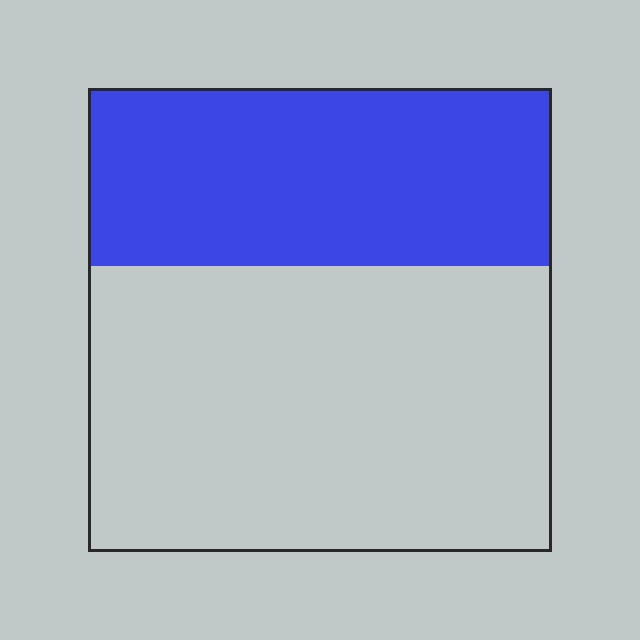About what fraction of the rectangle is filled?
About three eighths (3/8).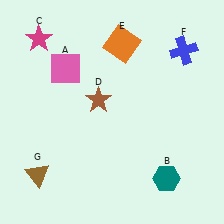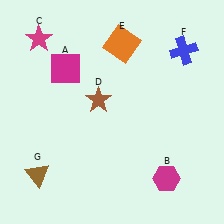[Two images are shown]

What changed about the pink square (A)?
In Image 1, A is pink. In Image 2, it changed to magenta.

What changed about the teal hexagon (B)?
In Image 1, B is teal. In Image 2, it changed to magenta.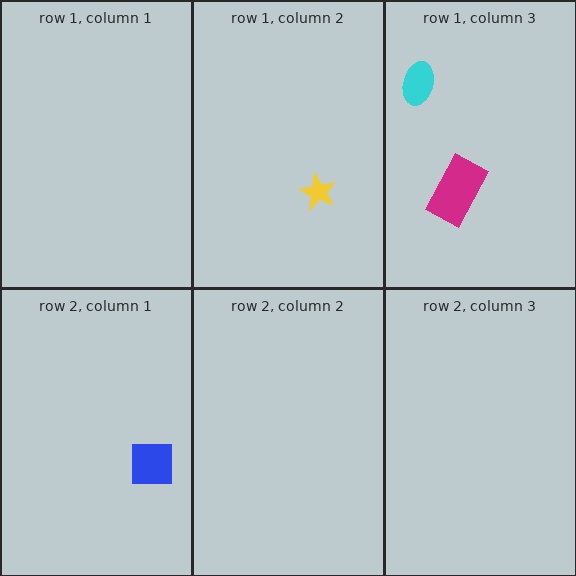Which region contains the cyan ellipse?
The row 1, column 3 region.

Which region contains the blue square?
The row 2, column 1 region.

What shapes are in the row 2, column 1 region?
The blue square.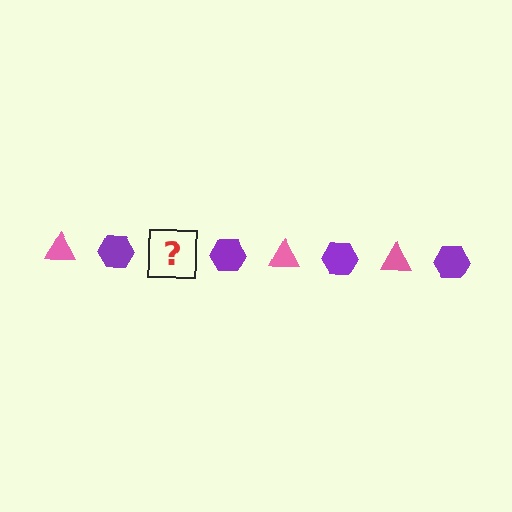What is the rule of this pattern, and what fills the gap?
The rule is that the pattern alternates between pink triangle and purple hexagon. The gap should be filled with a pink triangle.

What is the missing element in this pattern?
The missing element is a pink triangle.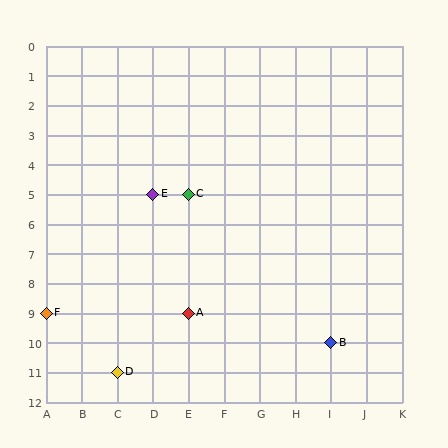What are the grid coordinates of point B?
Point B is at grid coordinates (I, 10).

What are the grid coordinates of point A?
Point A is at grid coordinates (E, 9).